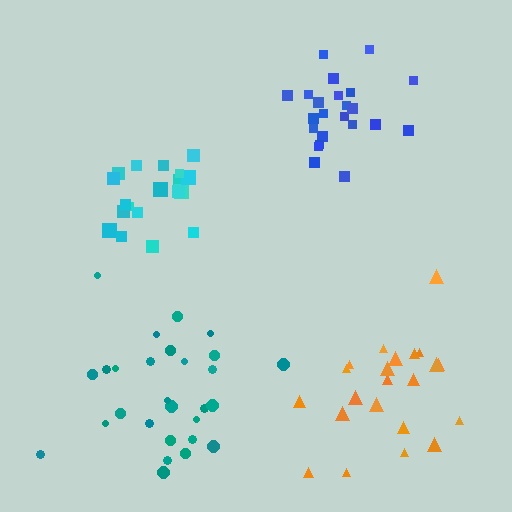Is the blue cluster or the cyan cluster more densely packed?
Blue.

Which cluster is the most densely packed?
Blue.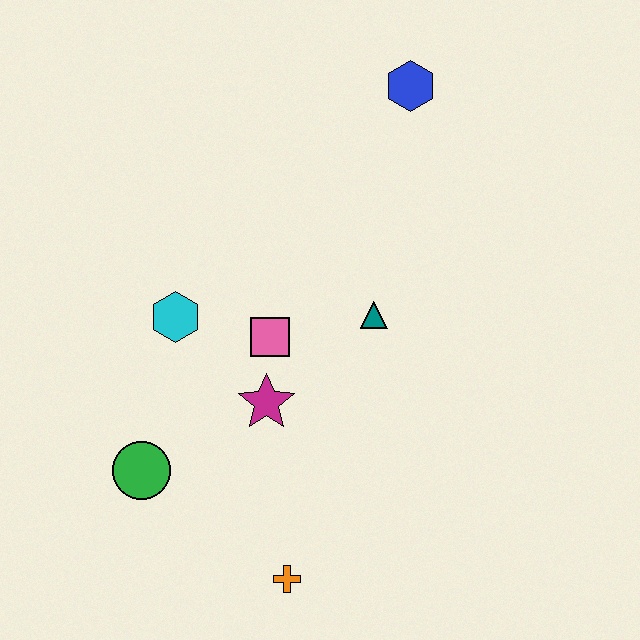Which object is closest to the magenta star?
The pink square is closest to the magenta star.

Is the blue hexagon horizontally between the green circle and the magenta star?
No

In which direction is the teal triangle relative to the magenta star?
The teal triangle is to the right of the magenta star.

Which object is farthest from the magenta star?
The blue hexagon is farthest from the magenta star.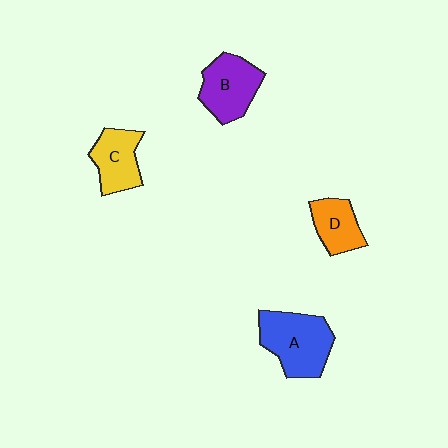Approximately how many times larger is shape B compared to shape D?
Approximately 1.4 times.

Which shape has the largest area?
Shape A (blue).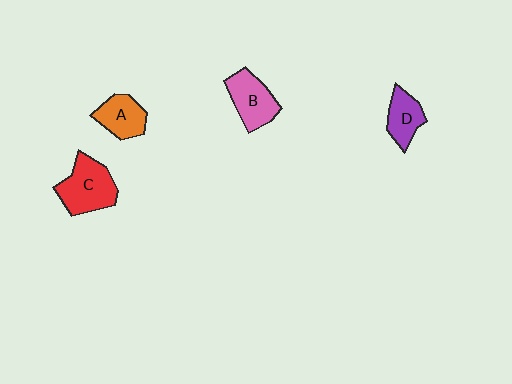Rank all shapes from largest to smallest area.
From largest to smallest: C (red), B (pink), A (orange), D (purple).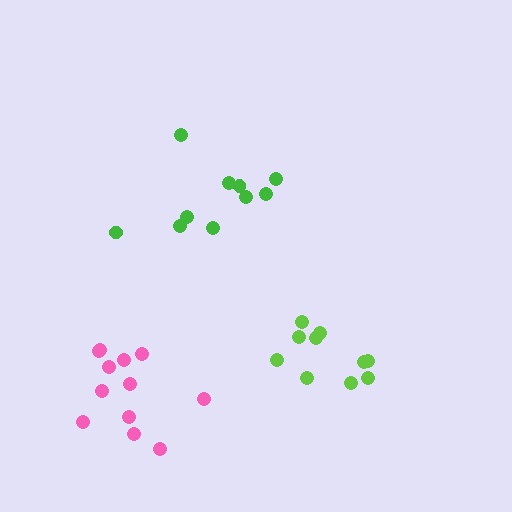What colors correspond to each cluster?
The clusters are colored: green, lime, pink.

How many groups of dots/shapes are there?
There are 3 groups.